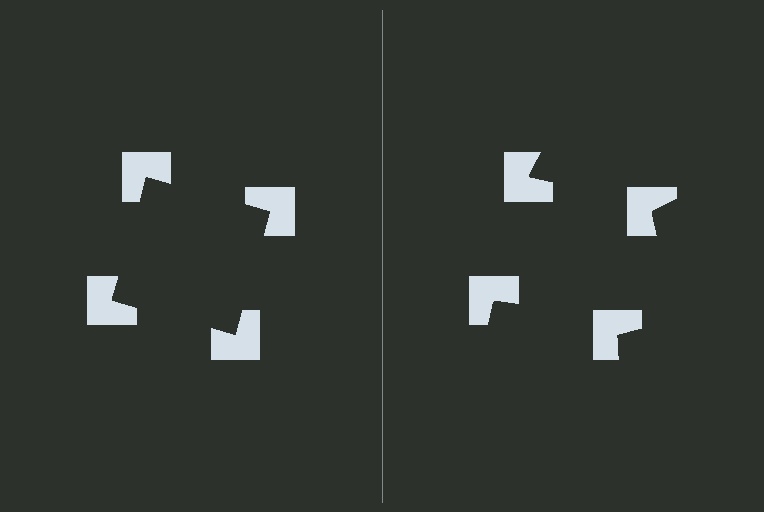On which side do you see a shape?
An illusory square appears on the left side. On the right side the wedge cuts are rotated, so no coherent shape forms.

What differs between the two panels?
The notched squares are positioned identically on both sides; only the wedge orientations differ. On the left they align to a square; on the right they are misaligned.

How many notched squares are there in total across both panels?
8 — 4 on each side.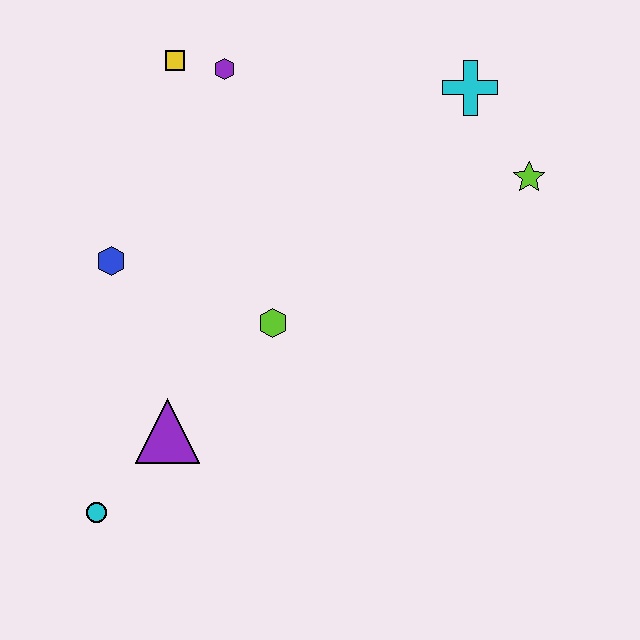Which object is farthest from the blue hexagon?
The lime star is farthest from the blue hexagon.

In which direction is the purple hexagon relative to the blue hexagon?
The purple hexagon is above the blue hexagon.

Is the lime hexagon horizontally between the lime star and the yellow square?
Yes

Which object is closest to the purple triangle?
The cyan circle is closest to the purple triangle.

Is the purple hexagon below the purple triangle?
No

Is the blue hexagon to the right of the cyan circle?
Yes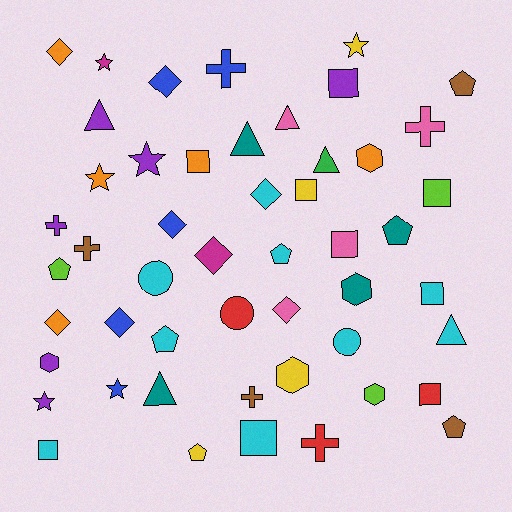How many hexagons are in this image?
There are 5 hexagons.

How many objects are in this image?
There are 50 objects.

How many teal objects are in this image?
There are 4 teal objects.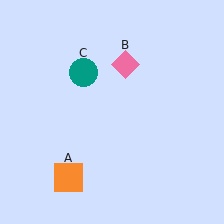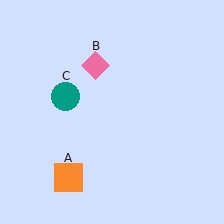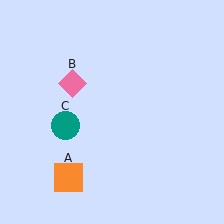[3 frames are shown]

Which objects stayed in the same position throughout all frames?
Orange square (object A) remained stationary.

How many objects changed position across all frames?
2 objects changed position: pink diamond (object B), teal circle (object C).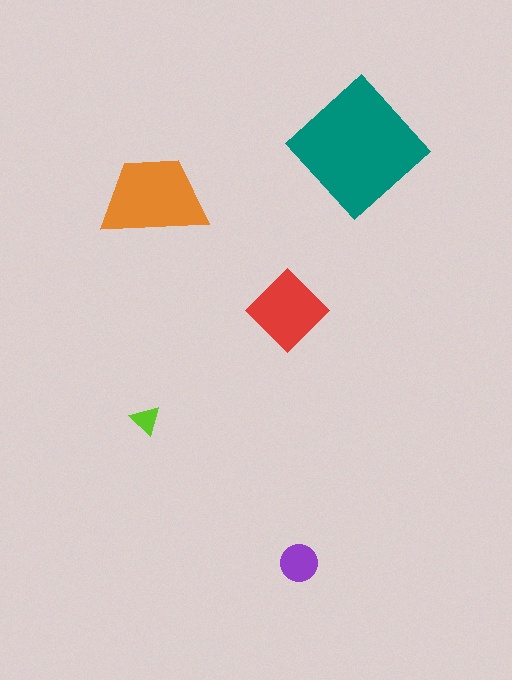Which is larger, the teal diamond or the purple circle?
The teal diamond.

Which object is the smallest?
The lime triangle.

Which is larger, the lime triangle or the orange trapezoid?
The orange trapezoid.